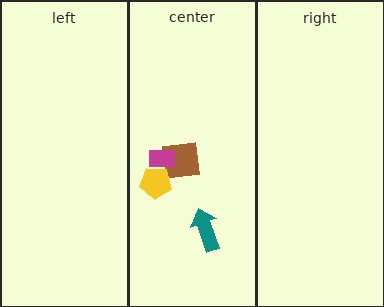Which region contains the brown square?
The center region.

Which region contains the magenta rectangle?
The center region.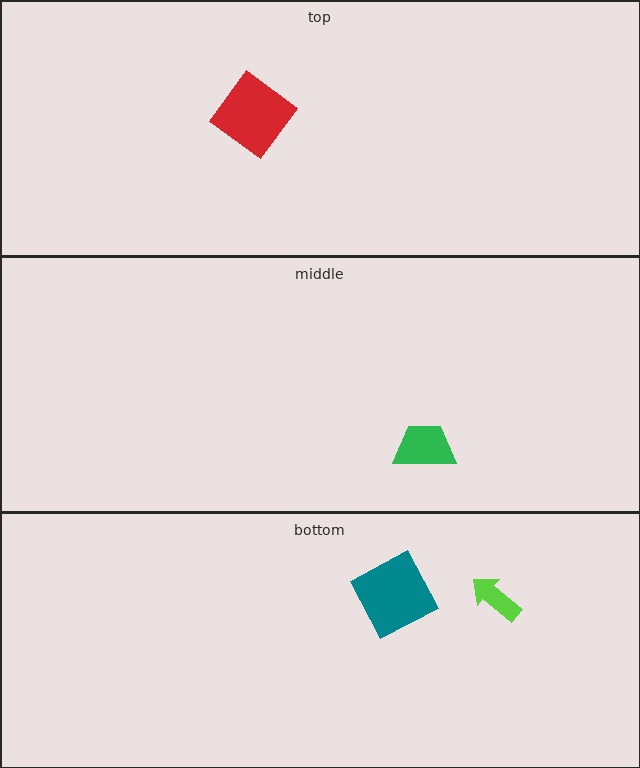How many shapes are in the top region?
1.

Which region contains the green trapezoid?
The middle region.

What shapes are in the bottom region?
The teal square, the lime arrow.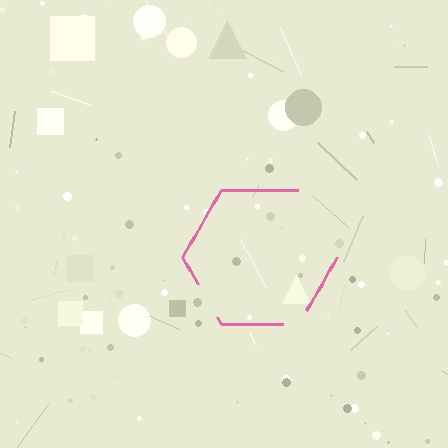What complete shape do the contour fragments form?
The contour fragments form a hexagon.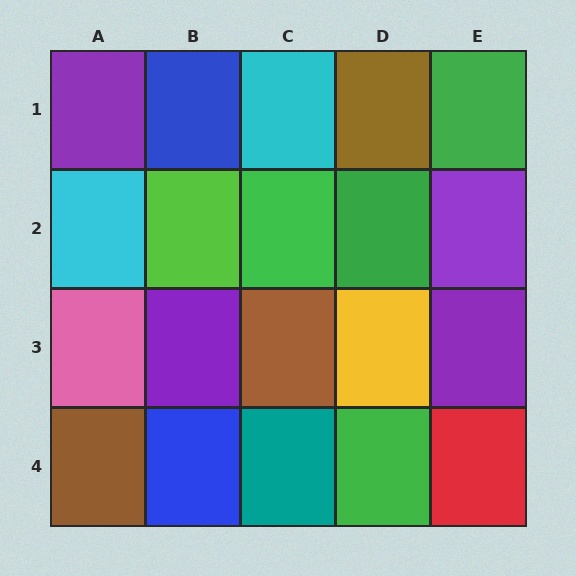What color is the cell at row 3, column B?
Purple.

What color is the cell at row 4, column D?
Green.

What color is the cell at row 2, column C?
Green.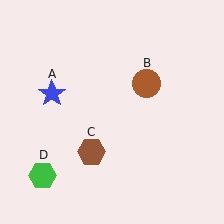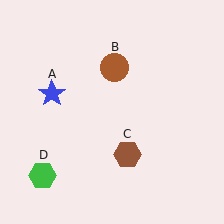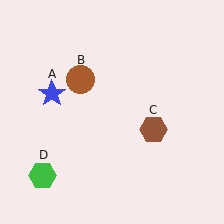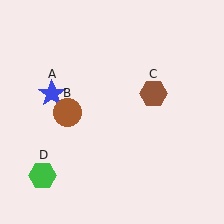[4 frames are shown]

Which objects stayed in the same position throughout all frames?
Blue star (object A) and green hexagon (object D) remained stationary.